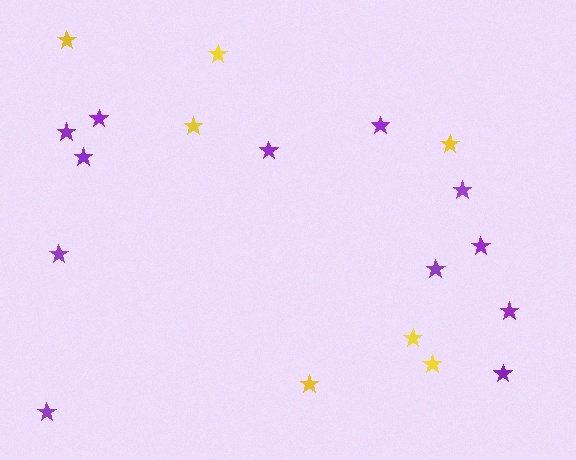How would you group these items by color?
There are 2 groups: one group of yellow stars (7) and one group of purple stars (12).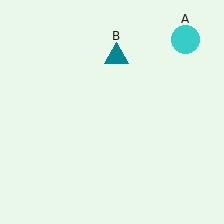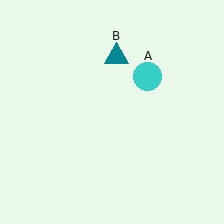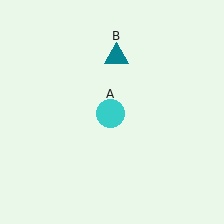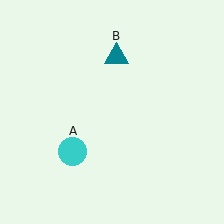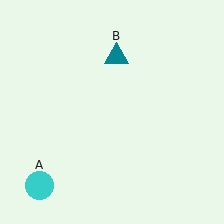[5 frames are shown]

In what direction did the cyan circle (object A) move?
The cyan circle (object A) moved down and to the left.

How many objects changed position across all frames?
1 object changed position: cyan circle (object A).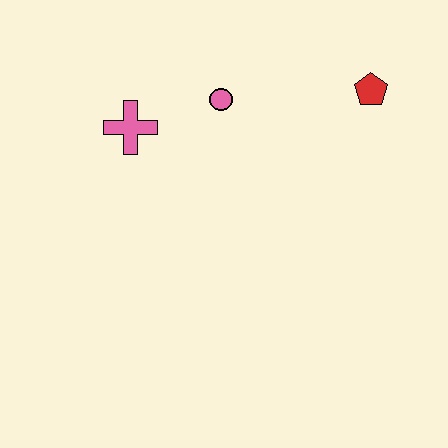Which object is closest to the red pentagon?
The pink circle is closest to the red pentagon.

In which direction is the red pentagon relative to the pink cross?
The red pentagon is to the right of the pink cross.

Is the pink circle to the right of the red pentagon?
No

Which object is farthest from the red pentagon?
The pink cross is farthest from the red pentagon.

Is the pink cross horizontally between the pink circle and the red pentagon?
No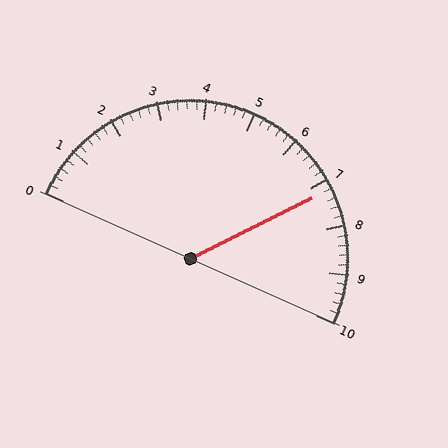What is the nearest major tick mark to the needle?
The nearest major tick mark is 7.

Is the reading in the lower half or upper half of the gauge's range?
The reading is in the upper half of the range (0 to 10).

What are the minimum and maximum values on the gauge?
The gauge ranges from 0 to 10.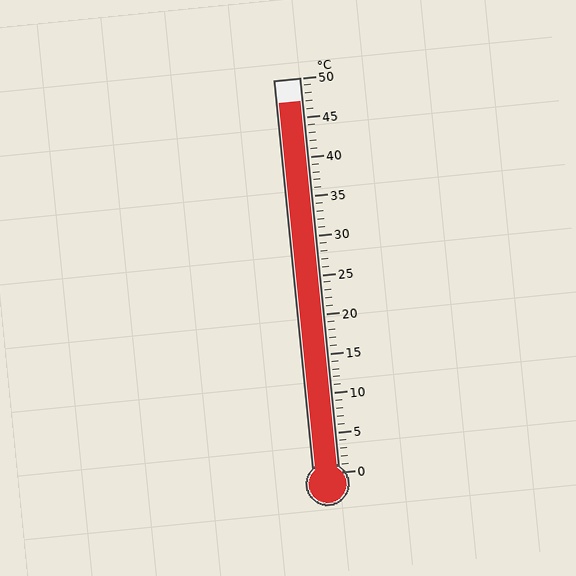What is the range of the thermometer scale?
The thermometer scale ranges from 0°C to 50°C.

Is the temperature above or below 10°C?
The temperature is above 10°C.